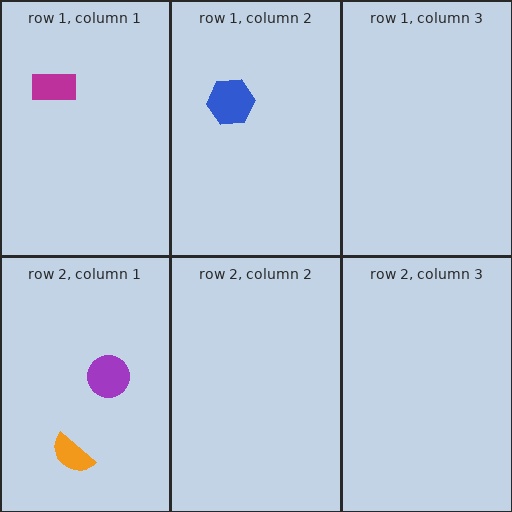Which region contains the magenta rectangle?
The row 1, column 1 region.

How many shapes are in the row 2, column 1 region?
2.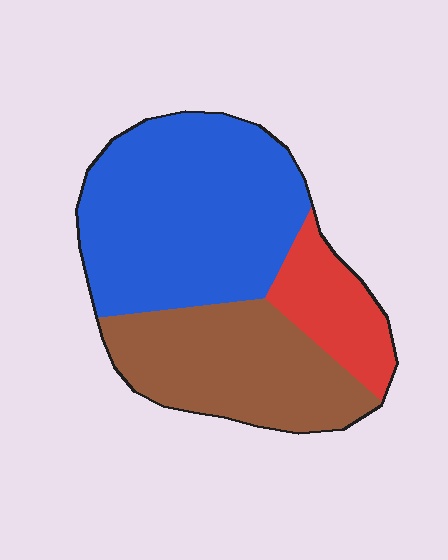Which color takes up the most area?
Blue, at roughly 50%.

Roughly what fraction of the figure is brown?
Brown takes up between a third and a half of the figure.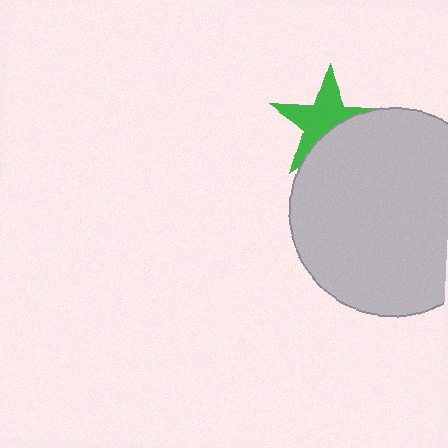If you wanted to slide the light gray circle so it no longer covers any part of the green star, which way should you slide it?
Slide it down — that is the most direct way to separate the two shapes.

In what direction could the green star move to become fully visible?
The green star could move up. That would shift it out from behind the light gray circle entirely.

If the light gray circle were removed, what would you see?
You would see the complete green star.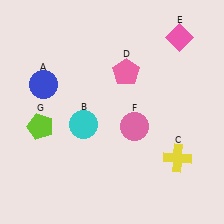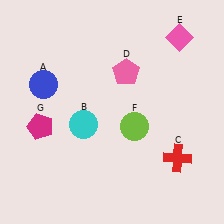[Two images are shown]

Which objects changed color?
C changed from yellow to red. F changed from pink to lime. G changed from lime to magenta.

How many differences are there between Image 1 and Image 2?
There are 3 differences between the two images.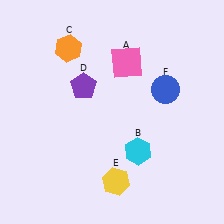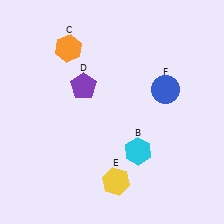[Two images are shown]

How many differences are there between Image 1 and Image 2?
There is 1 difference between the two images.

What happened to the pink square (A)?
The pink square (A) was removed in Image 2. It was in the top-right area of Image 1.